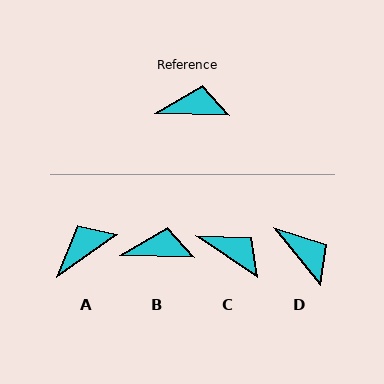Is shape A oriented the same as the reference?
No, it is off by about 37 degrees.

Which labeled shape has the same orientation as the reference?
B.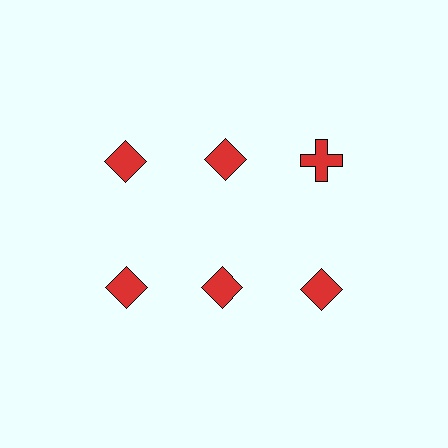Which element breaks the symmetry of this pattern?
The red cross in the top row, center column breaks the symmetry. All other shapes are red diamonds.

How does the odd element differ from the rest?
It has a different shape: cross instead of diamond.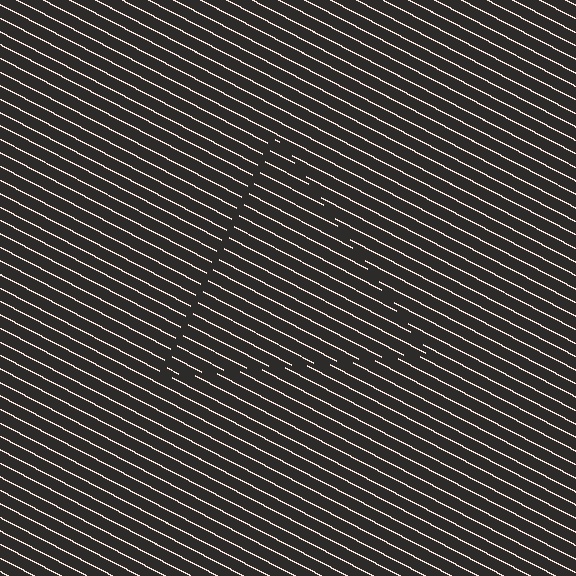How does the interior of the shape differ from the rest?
The interior of the shape contains the same grating, shifted by half a period — the contour is defined by the phase discontinuity where line-ends from the inner and outer gratings abut.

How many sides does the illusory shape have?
3 sides — the line-ends trace a triangle.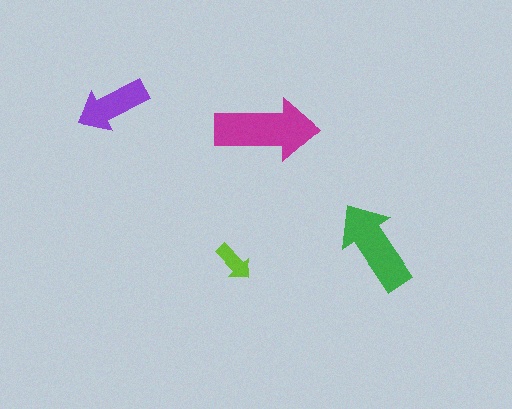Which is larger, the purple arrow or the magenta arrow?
The magenta one.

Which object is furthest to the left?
The purple arrow is leftmost.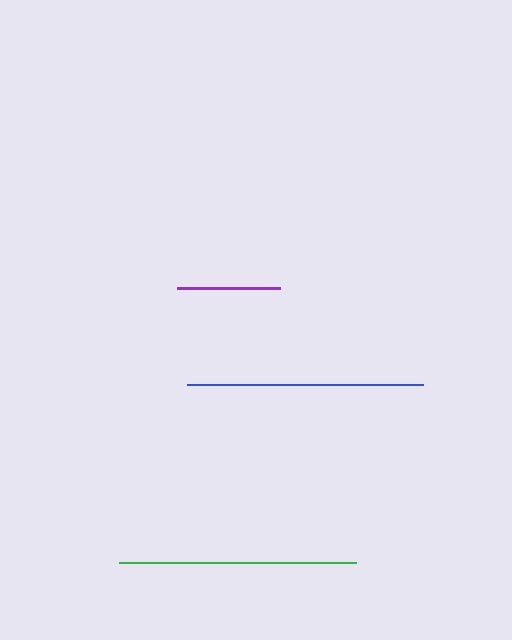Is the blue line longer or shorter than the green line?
The green line is longer than the blue line.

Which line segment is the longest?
The green line is the longest at approximately 237 pixels.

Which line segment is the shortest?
The purple line is the shortest at approximately 103 pixels.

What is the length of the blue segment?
The blue segment is approximately 235 pixels long.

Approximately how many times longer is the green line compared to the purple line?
The green line is approximately 2.3 times the length of the purple line.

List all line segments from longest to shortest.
From longest to shortest: green, blue, purple.